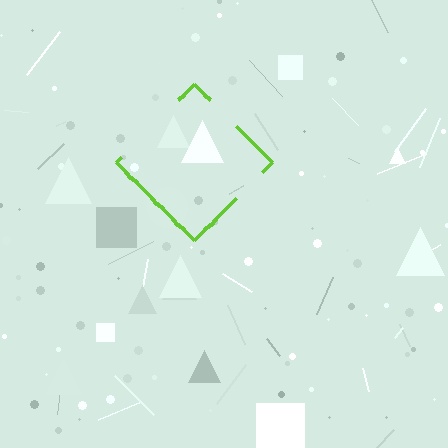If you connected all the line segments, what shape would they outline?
They would outline a diamond.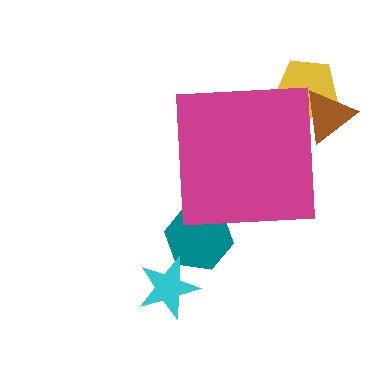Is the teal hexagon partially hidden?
Yes, the teal hexagon is partially hidden behind the magenta square.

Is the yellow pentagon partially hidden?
Yes, the yellow pentagon is partially hidden behind the magenta square.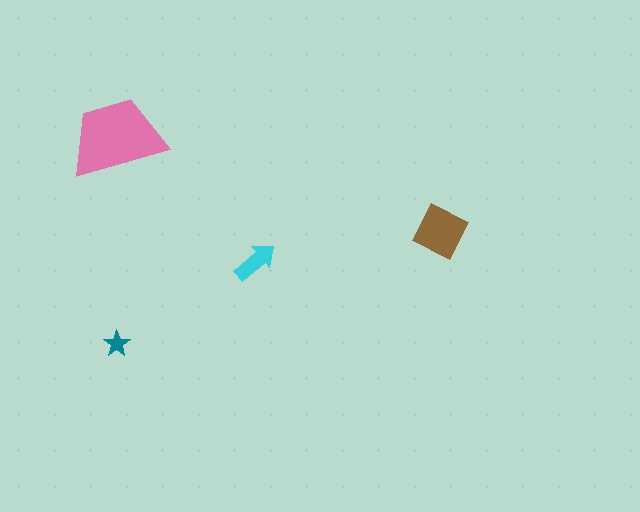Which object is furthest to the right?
The brown square is rightmost.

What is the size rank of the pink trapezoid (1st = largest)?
1st.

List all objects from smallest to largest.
The teal star, the cyan arrow, the brown square, the pink trapezoid.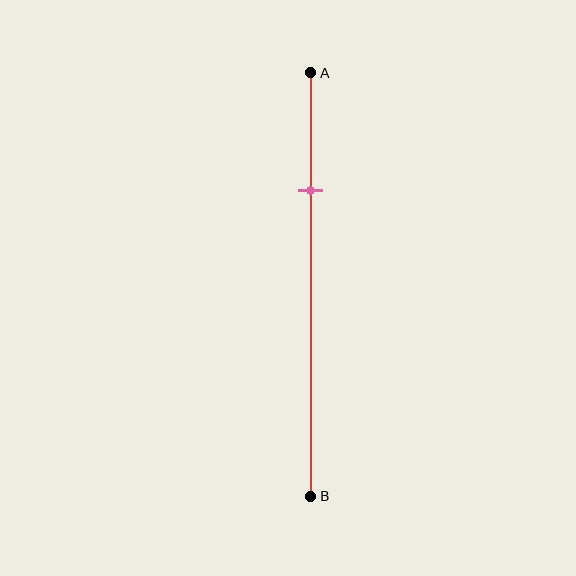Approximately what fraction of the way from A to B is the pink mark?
The pink mark is approximately 30% of the way from A to B.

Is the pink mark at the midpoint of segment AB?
No, the mark is at about 30% from A, not at the 50% midpoint.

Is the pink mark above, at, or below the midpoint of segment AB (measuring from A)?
The pink mark is above the midpoint of segment AB.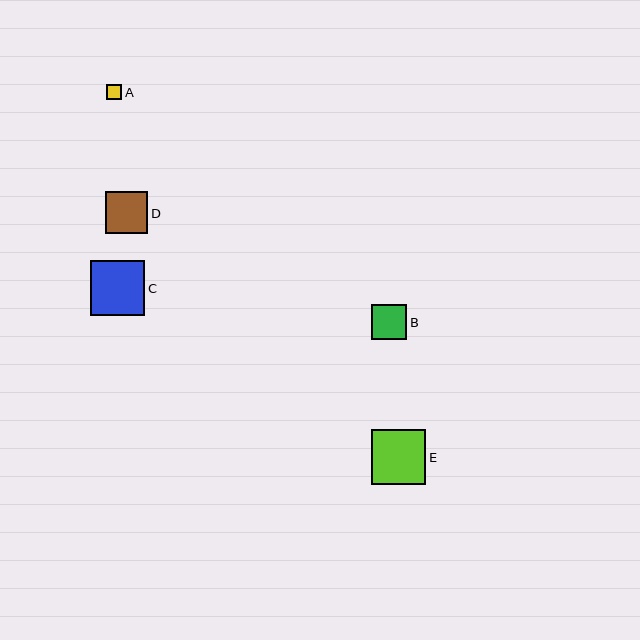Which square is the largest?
Square C is the largest with a size of approximately 55 pixels.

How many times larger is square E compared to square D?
Square E is approximately 1.3 times the size of square D.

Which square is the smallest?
Square A is the smallest with a size of approximately 15 pixels.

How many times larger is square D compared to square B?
Square D is approximately 1.2 times the size of square B.